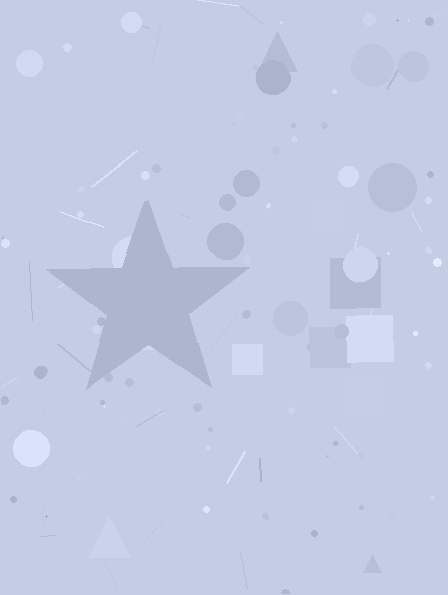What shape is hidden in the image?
A star is hidden in the image.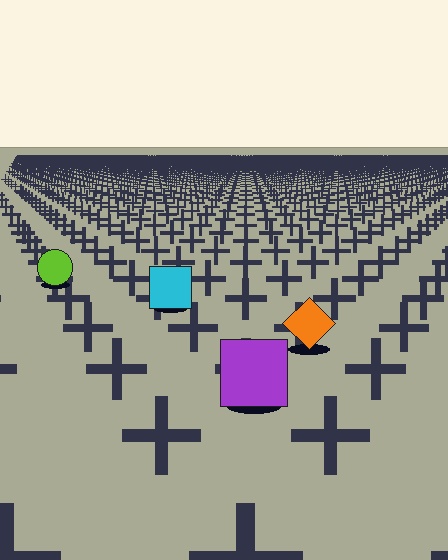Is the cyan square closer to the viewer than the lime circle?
Yes. The cyan square is closer — you can tell from the texture gradient: the ground texture is coarser near it.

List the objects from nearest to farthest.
From nearest to farthest: the purple square, the orange diamond, the cyan square, the lime circle.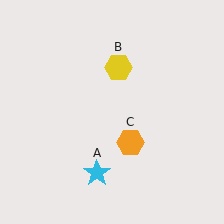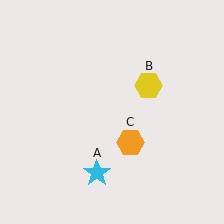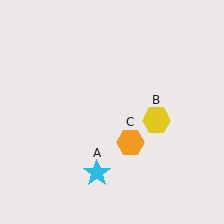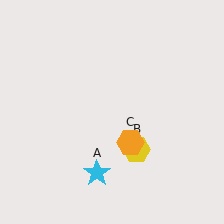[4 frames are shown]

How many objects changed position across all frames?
1 object changed position: yellow hexagon (object B).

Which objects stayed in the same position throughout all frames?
Cyan star (object A) and orange hexagon (object C) remained stationary.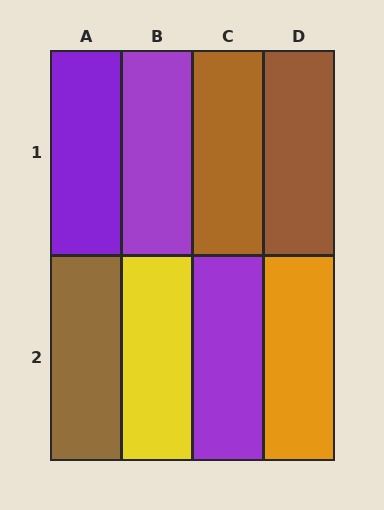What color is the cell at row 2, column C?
Purple.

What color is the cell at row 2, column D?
Orange.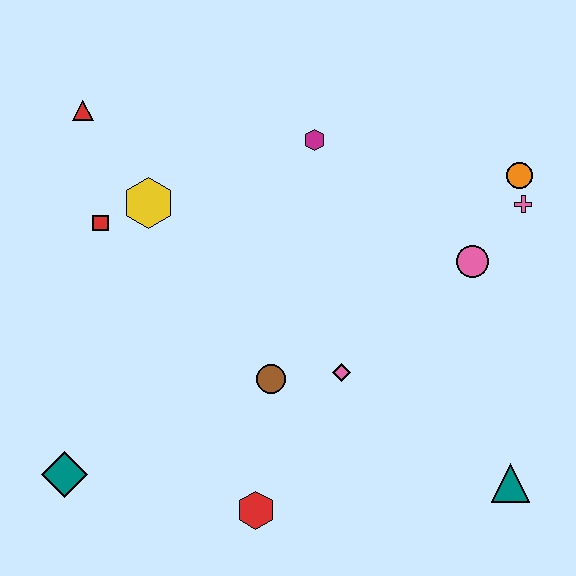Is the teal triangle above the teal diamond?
No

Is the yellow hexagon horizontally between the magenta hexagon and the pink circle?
No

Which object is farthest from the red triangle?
The teal triangle is farthest from the red triangle.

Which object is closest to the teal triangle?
The pink diamond is closest to the teal triangle.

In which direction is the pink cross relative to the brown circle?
The pink cross is to the right of the brown circle.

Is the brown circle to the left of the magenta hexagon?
Yes